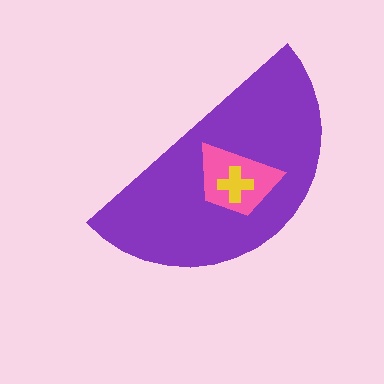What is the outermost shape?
The purple semicircle.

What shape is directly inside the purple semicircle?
The pink trapezoid.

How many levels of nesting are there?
3.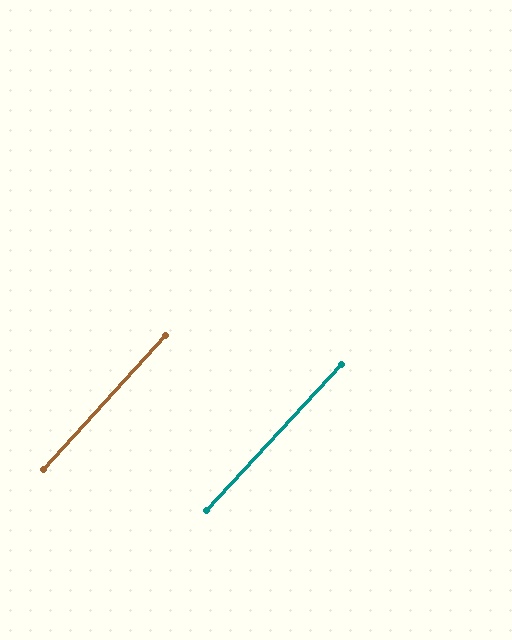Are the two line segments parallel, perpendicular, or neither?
Parallel — their directions differ by only 0.2°.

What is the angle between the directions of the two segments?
Approximately 0 degrees.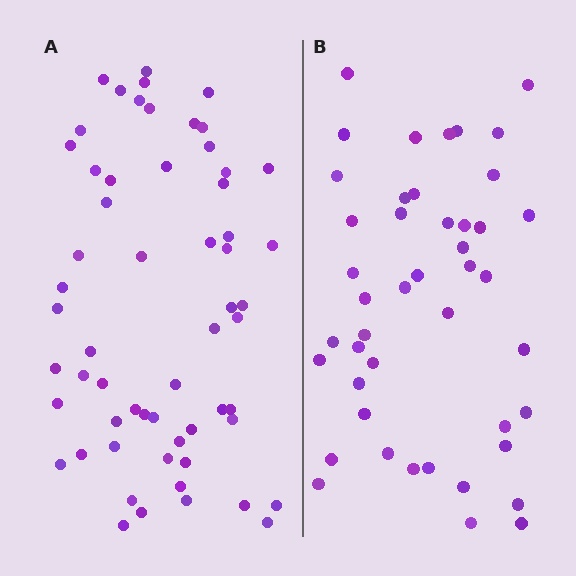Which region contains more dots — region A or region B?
Region A (the left region) has more dots.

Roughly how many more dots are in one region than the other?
Region A has approximately 15 more dots than region B.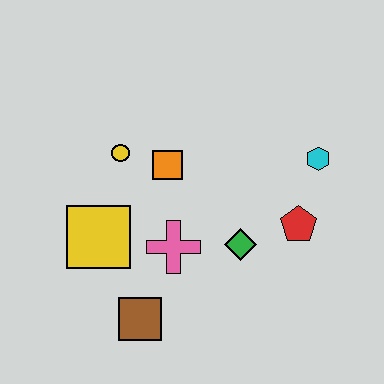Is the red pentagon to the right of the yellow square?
Yes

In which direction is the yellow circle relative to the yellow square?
The yellow circle is above the yellow square.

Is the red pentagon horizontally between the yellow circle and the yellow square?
No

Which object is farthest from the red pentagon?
The yellow square is farthest from the red pentagon.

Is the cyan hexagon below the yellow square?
No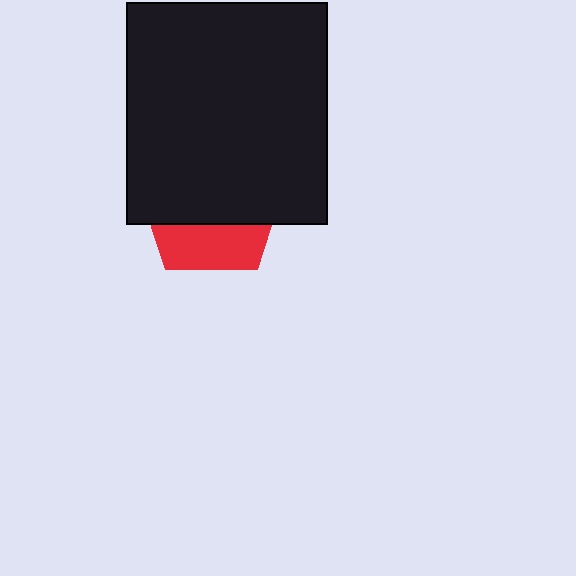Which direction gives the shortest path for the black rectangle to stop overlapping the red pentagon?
Moving up gives the shortest separation.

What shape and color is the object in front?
The object in front is a black rectangle.